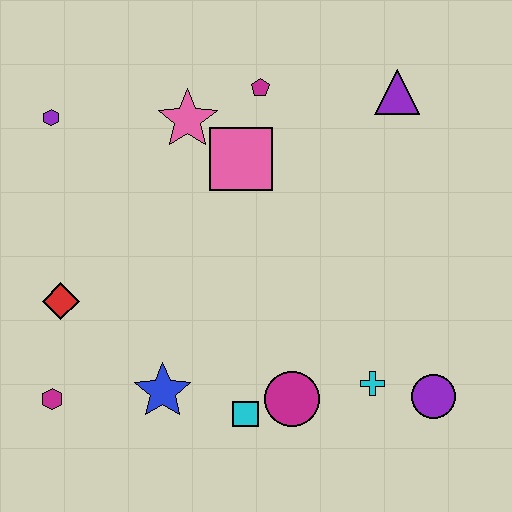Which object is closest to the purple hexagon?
The pink star is closest to the purple hexagon.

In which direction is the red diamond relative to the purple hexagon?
The red diamond is below the purple hexagon.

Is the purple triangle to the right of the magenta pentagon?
Yes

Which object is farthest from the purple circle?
The purple hexagon is farthest from the purple circle.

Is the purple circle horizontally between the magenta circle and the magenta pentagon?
No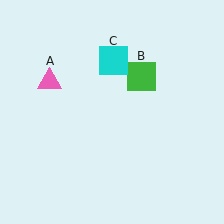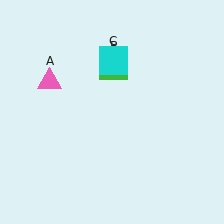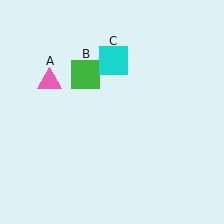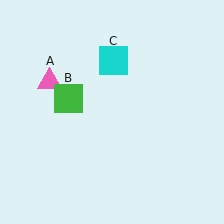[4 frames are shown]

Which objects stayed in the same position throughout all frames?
Pink triangle (object A) and cyan square (object C) remained stationary.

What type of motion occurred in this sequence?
The green square (object B) rotated counterclockwise around the center of the scene.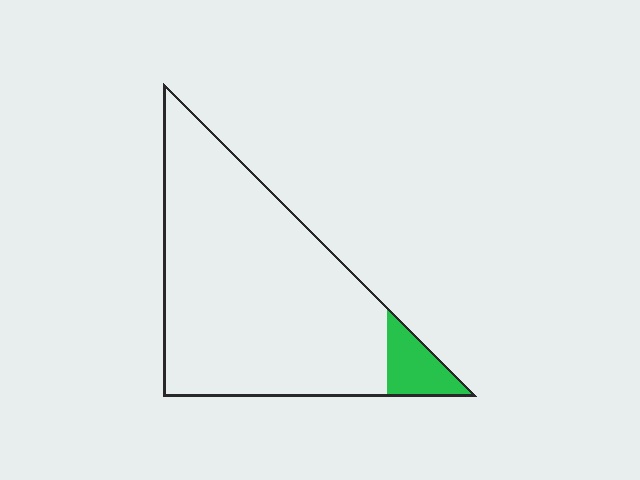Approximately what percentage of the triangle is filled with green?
Approximately 10%.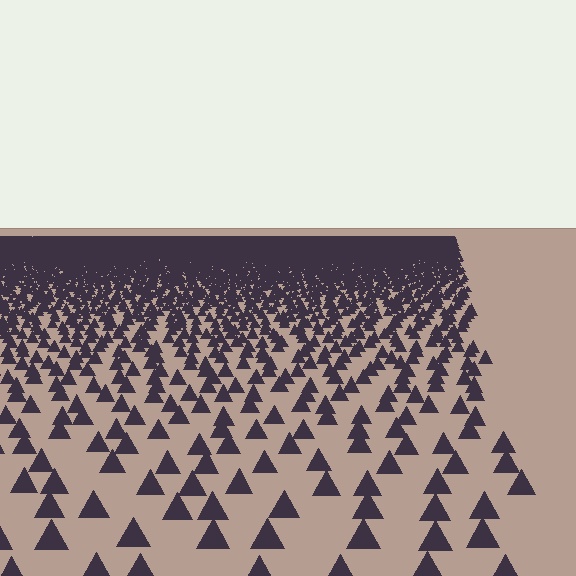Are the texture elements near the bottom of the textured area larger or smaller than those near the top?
Larger. Near the bottom, elements are closer to the viewer and appear at a bigger on-screen size.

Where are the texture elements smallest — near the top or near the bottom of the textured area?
Near the top.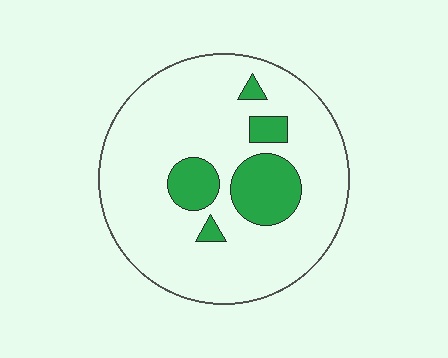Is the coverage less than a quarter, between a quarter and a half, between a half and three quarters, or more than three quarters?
Less than a quarter.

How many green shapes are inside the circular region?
5.